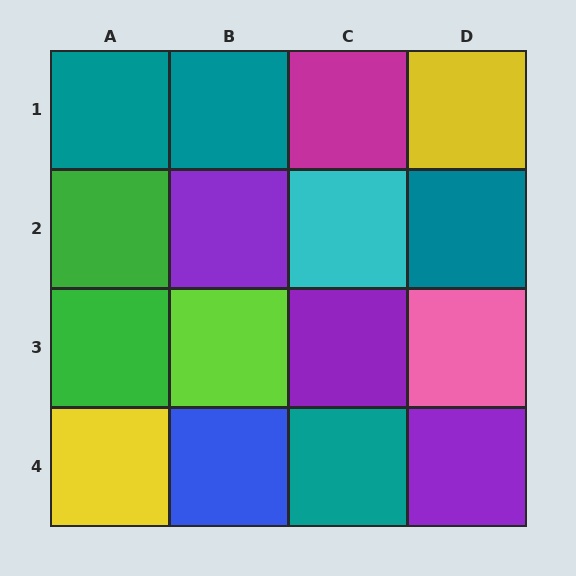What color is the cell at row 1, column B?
Teal.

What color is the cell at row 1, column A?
Teal.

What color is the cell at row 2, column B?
Purple.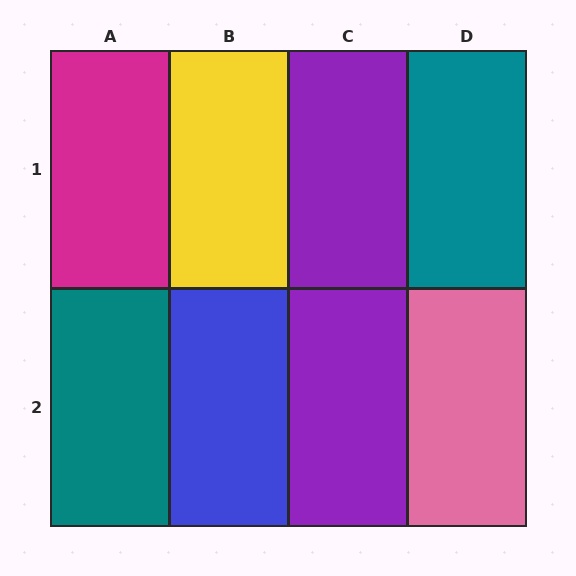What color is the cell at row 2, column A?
Teal.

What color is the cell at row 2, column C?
Purple.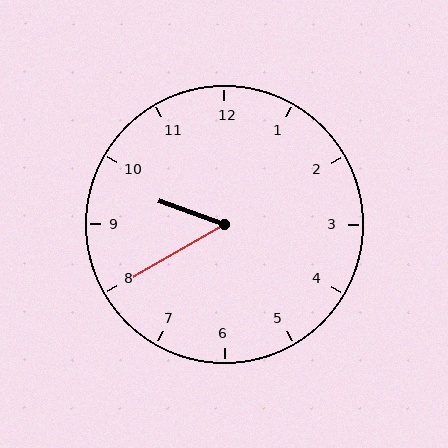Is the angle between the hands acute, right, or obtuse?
It is acute.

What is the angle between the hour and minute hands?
Approximately 50 degrees.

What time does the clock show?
9:40.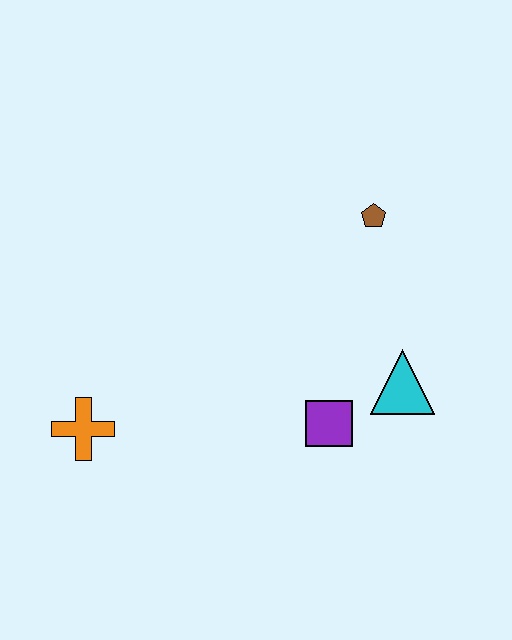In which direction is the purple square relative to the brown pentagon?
The purple square is below the brown pentagon.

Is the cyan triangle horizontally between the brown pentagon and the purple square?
No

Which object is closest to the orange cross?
The purple square is closest to the orange cross.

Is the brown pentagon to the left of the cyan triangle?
Yes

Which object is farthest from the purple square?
The orange cross is farthest from the purple square.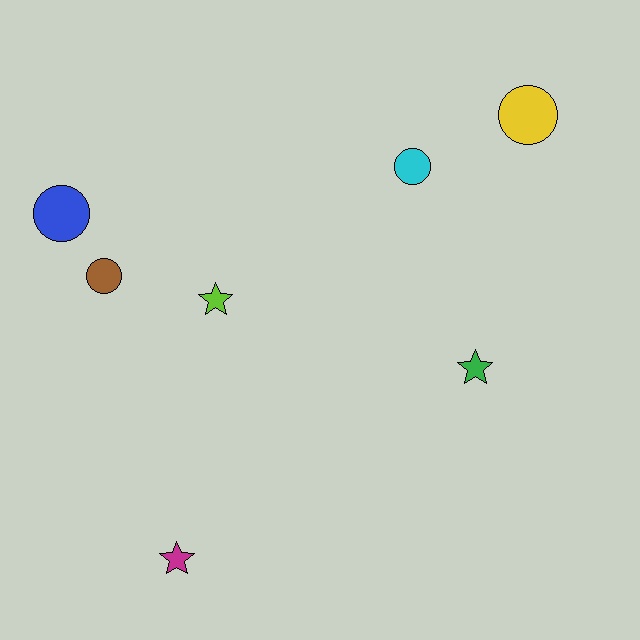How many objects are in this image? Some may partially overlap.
There are 7 objects.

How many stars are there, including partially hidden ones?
There are 3 stars.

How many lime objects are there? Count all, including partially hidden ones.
There is 1 lime object.